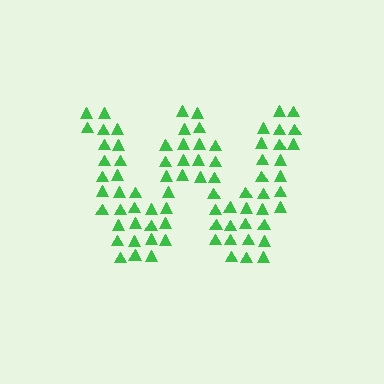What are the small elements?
The small elements are triangles.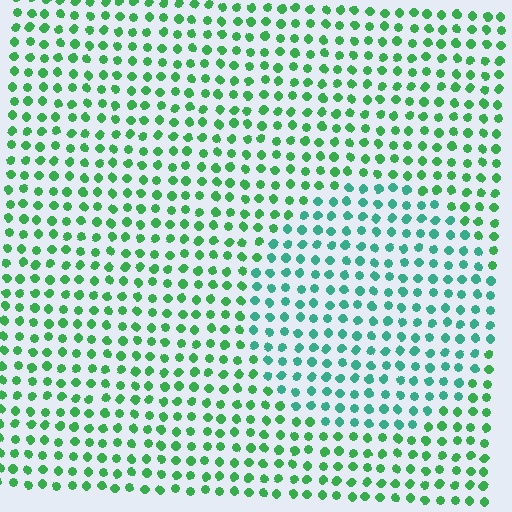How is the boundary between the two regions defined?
The boundary is defined purely by a slight shift in hue (about 32 degrees). Spacing, size, and orientation are identical on both sides.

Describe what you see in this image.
The image is filled with small green elements in a uniform arrangement. A circle-shaped region is visible where the elements are tinted to a slightly different hue, forming a subtle color boundary.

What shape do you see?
I see a circle.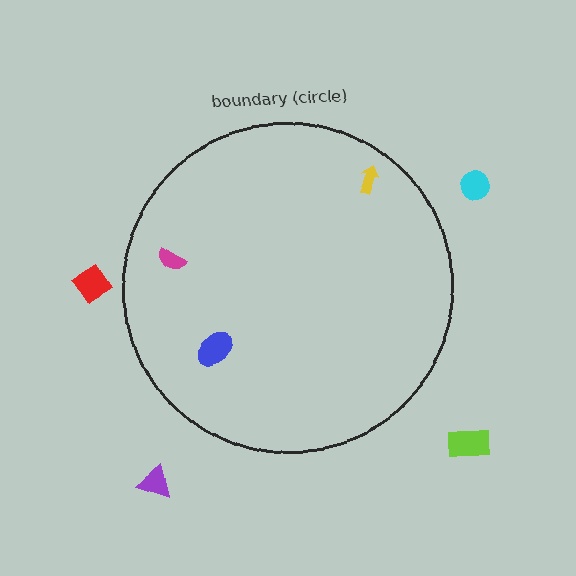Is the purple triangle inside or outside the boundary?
Outside.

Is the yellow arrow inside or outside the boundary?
Inside.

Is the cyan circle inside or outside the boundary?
Outside.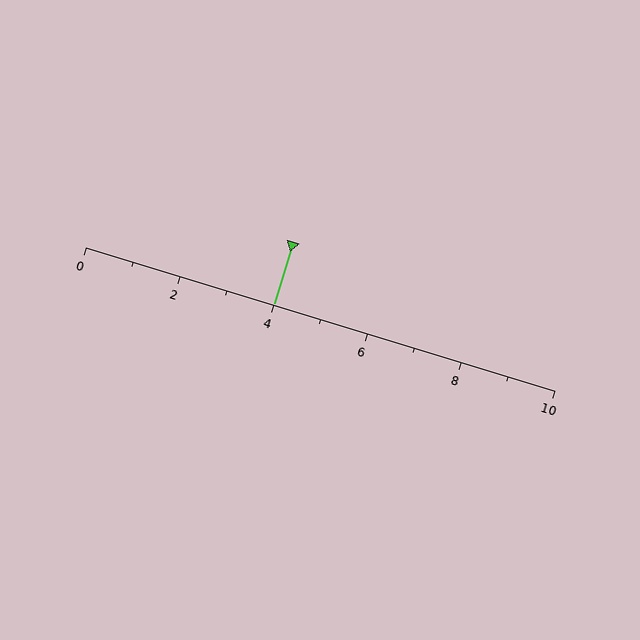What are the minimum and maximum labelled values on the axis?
The axis runs from 0 to 10.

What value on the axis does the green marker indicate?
The marker indicates approximately 4.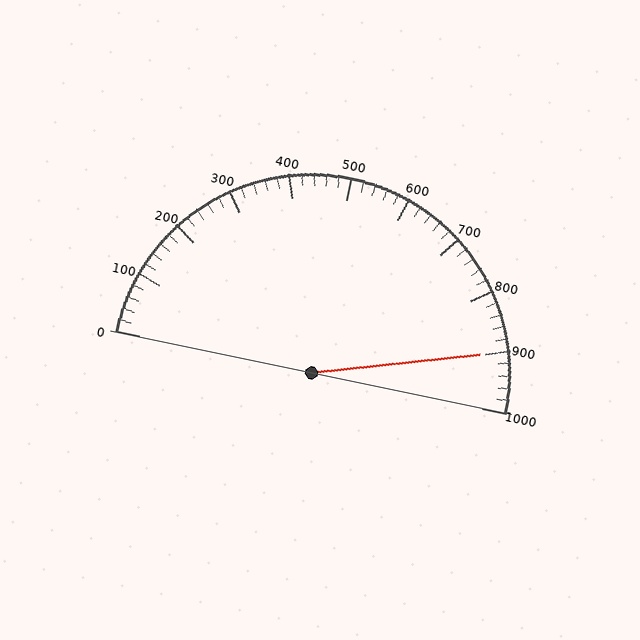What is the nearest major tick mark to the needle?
The nearest major tick mark is 900.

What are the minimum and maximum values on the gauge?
The gauge ranges from 0 to 1000.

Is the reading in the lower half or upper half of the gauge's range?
The reading is in the upper half of the range (0 to 1000).